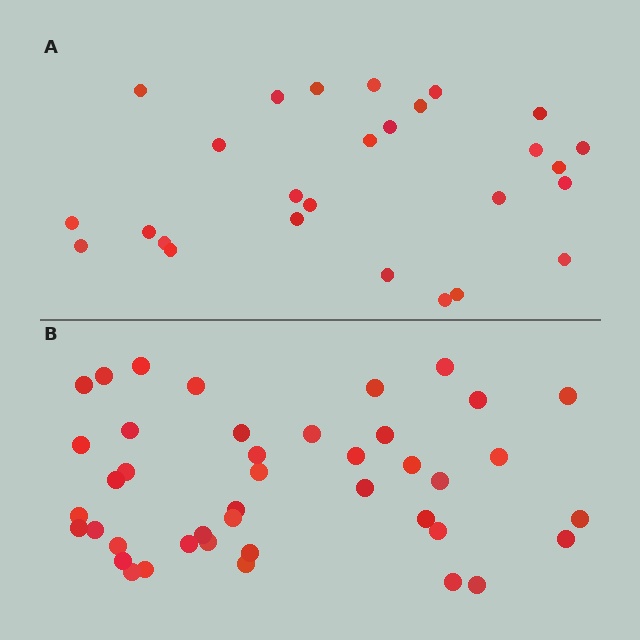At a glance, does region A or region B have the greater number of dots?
Region B (the bottom region) has more dots.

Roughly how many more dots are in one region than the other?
Region B has approximately 15 more dots than region A.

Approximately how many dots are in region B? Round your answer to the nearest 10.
About 40 dots. (The exact count is 42, which rounds to 40.)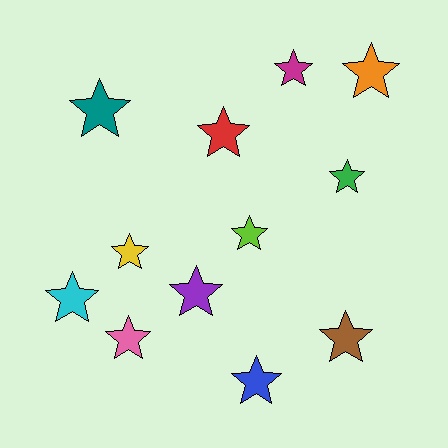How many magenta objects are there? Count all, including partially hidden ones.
There is 1 magenta object.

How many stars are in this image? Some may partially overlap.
There are 12 stars.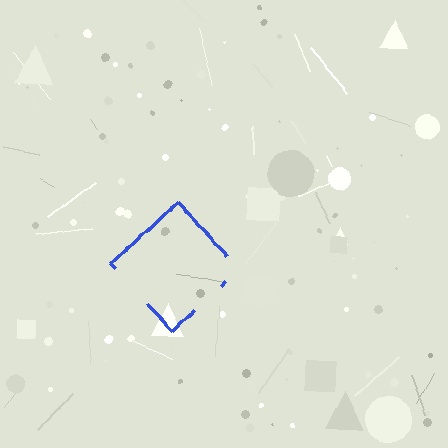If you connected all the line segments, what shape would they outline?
They would outline a diamond.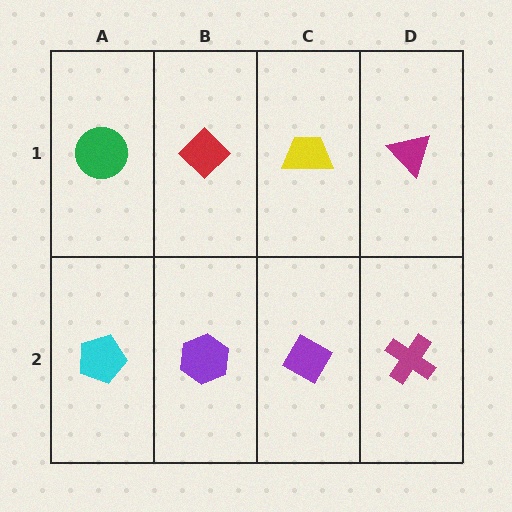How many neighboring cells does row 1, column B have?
3.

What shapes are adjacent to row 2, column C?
A yellow trapezoid (row 1, column C), a purple hexagon (row 2, column B), a magenta cross (row 2, column D).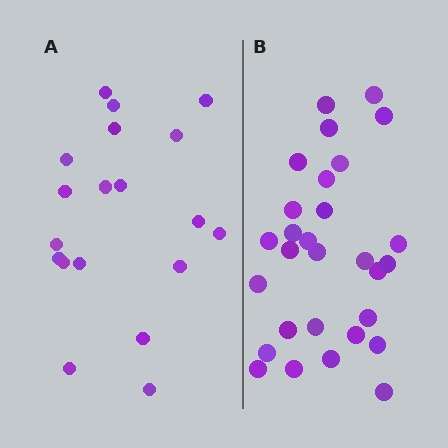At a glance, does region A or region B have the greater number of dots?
Region B (the right region) has more dots.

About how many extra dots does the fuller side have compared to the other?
Region B has roughly 10 or so more dots than region A.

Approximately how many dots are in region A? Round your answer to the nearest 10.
About 20 dots. (The exact count is 19, which rounds to 20.)